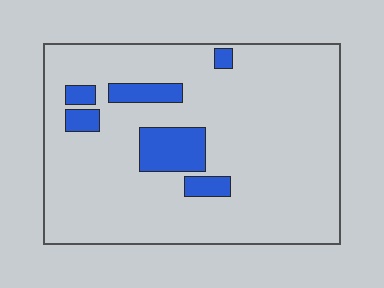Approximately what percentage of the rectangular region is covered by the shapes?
Approximately 10%.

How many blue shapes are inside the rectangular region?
6.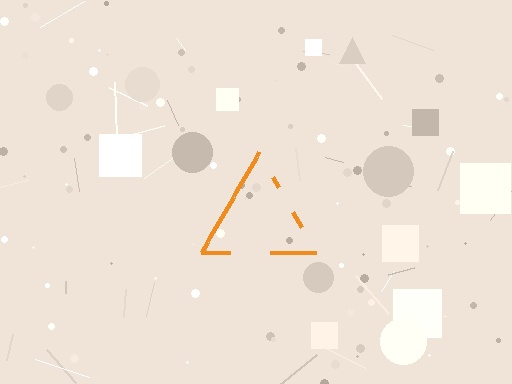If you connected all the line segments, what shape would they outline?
They would outline a triangle.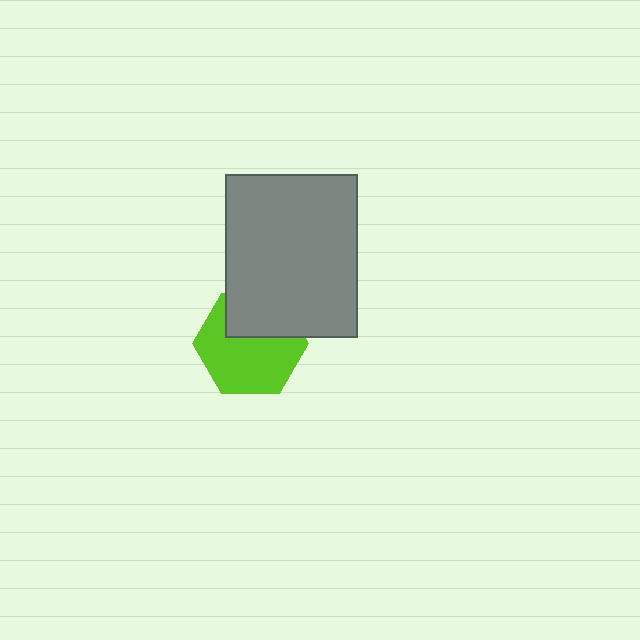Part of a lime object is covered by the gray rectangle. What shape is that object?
It is a hexagon.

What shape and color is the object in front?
The object in front is a gray rectangle.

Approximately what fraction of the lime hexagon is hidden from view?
Roughly 34% of the lime hexagon is hidden behind the gray rectangle.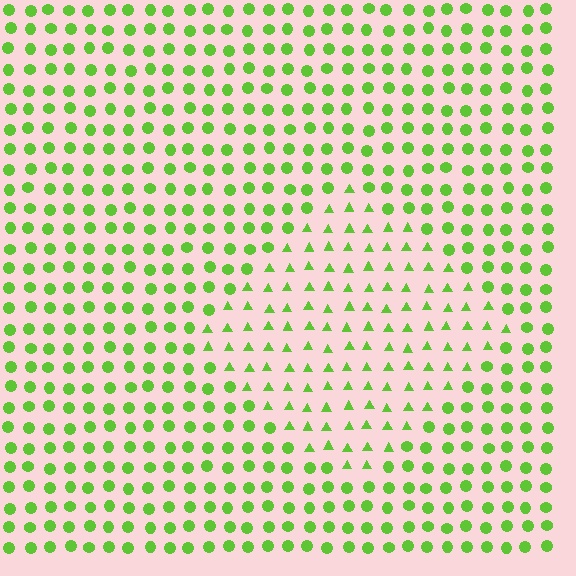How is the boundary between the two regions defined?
The boundary is defined by a change in element shape: triangles inside vs. circles outside. All elements share the same color and spacing.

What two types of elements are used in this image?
The image uses triangles inside the diamond region and circles outside it.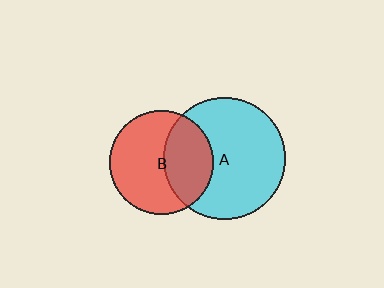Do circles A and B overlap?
Yes.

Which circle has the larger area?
Circle A (cyan).